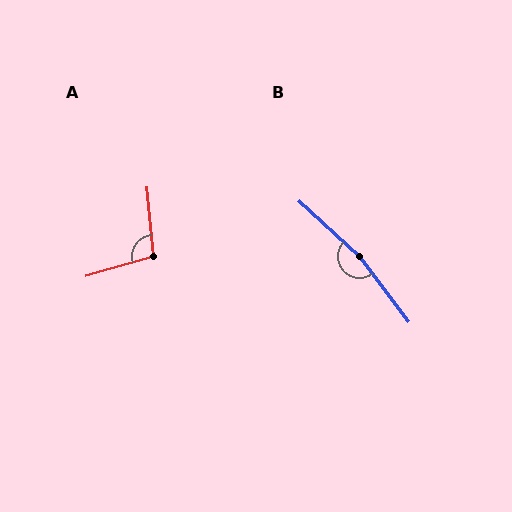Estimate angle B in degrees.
Approximately 170 degrees.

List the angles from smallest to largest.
A (101°), B (170°).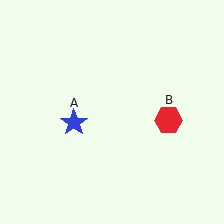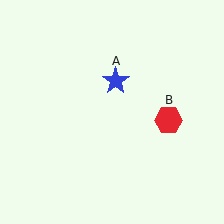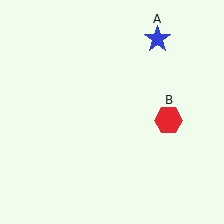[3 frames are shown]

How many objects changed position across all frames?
1 object changed position: blue star (object A).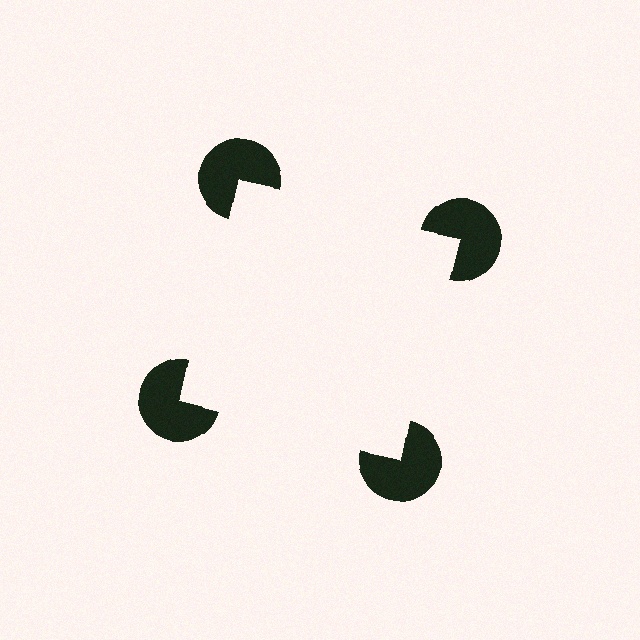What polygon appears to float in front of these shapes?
An illusory square — its edges are inferred from the aligned wedge cuts in the pac-man discs, not physically drawn.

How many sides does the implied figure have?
4 sides.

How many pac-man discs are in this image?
There are 4 — one at each vertex of the illusory square.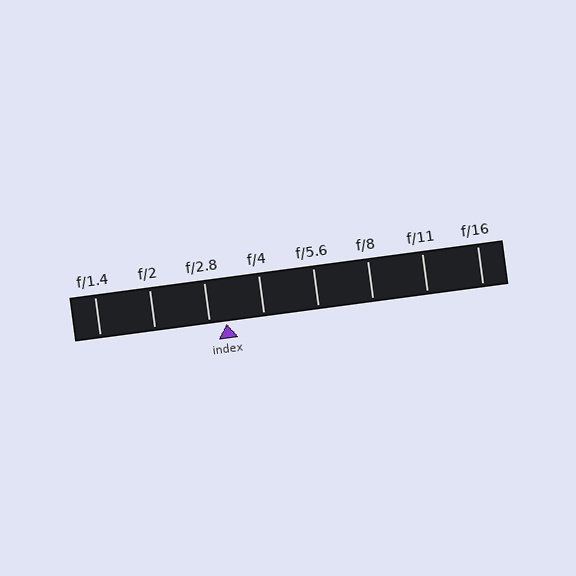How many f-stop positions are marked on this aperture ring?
There are 8 f-stop positions marked.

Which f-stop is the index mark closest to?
The index mark is closest to f/2.8.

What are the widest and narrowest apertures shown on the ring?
The widest aperture shown is f/1.4 and the narrowest is f/16.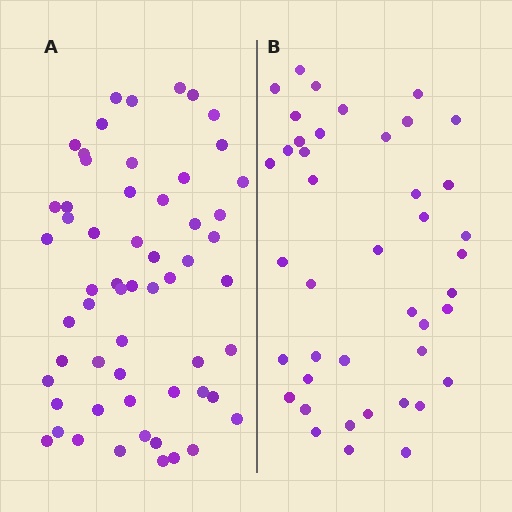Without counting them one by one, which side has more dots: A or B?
Region A (the left region) has more dots.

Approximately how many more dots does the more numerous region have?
Region A has approximately 15 more dots than region B.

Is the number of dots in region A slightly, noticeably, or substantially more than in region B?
Region A has noticeably more, but not dramatically so. The ratio is roughly 1.4 to 1.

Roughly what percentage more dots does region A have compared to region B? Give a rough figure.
About 40% more.